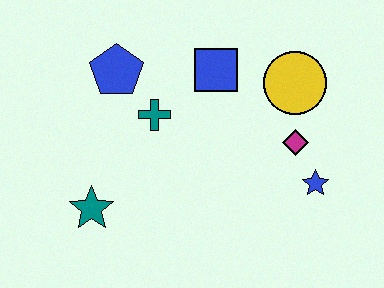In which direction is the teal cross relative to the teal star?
The teal cross is above the teal star.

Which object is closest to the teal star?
The teal cross is closest to the teal star.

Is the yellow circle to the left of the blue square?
No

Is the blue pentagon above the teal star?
Yes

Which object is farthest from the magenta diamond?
The teal star is farthest from the magenta diamond.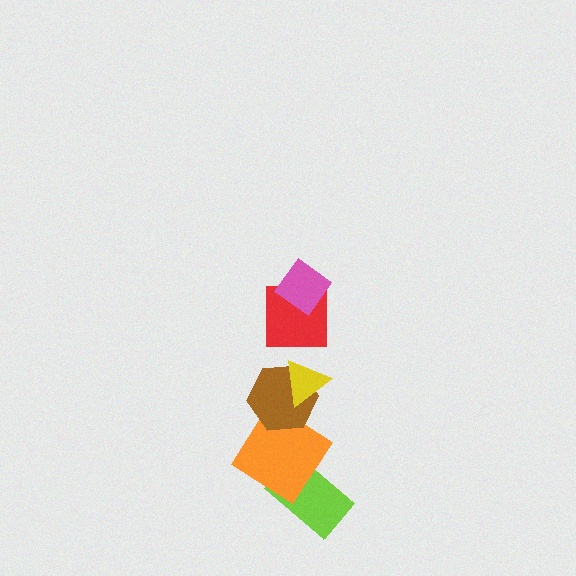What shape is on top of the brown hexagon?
The yellow triangle is on top of the brown hexagon.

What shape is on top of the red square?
The pink diamond is on top of the red square.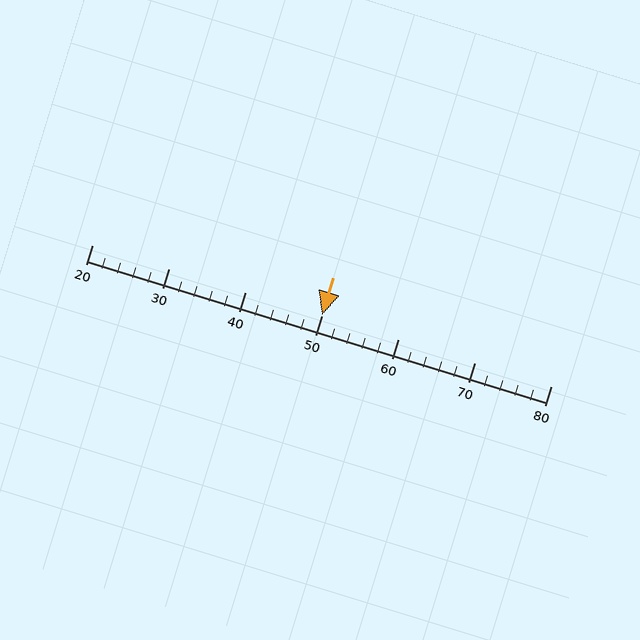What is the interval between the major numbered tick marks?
The major tick marks are spaced 10 units apart.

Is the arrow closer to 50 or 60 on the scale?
The arrow is closer to 50.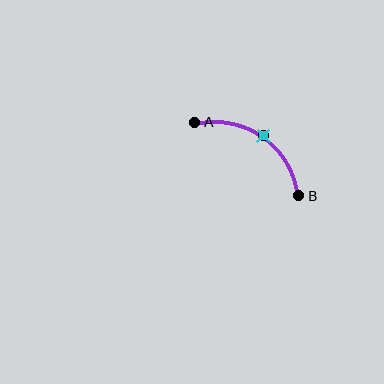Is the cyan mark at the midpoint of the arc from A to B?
Yes. The cyan mark lies on the arc at equal arc-length from both A and B — it is the arc midpoint.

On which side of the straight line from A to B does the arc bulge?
The arc bulges above and to the right of the straight line connecting A and B.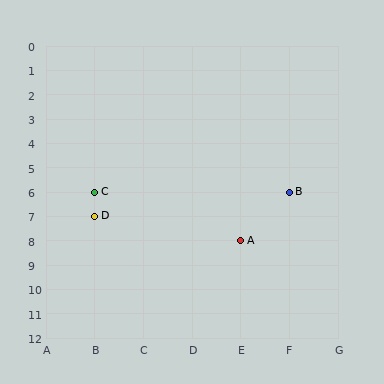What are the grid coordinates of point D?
Point D is at grid coordinates (B, 7).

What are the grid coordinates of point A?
Point A is at grid coordinates (E, 8).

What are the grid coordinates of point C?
Point C is at grid coordinates (B, 6).